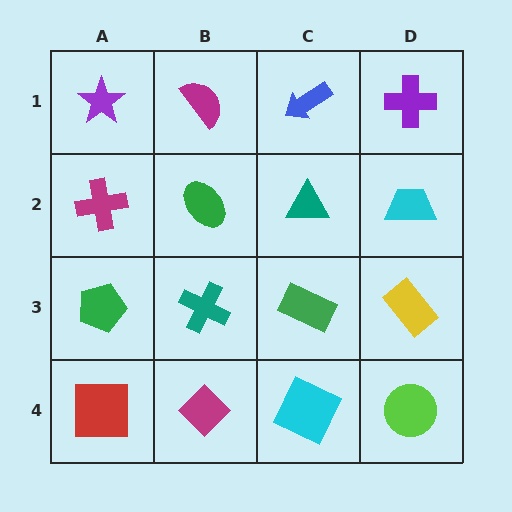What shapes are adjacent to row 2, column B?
A magenta semicircle (row 1, column B), a teal cross (row 3, column B), a magenta cross (row 2, column A), a teal triangle (row 2, column C).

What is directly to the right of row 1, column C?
A purple cross.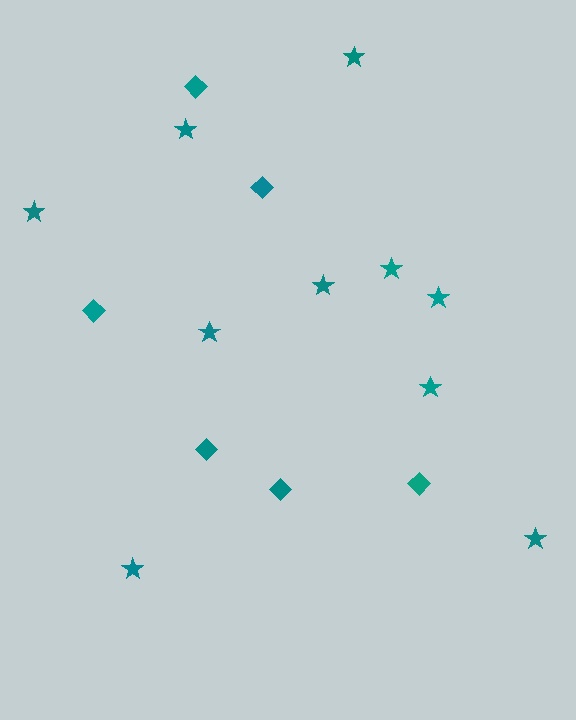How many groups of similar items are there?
There are 2 groups: one group of diamonds (6) and one group of stars (10).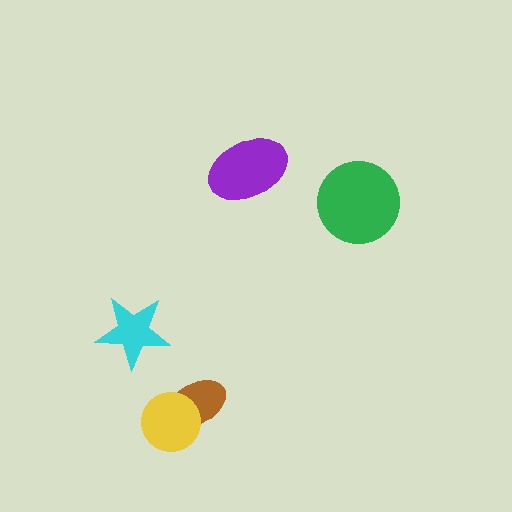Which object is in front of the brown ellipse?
The yellow circle is in front of the brown ellipse.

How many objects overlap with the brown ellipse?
1 object overlaps with the brown ellipse.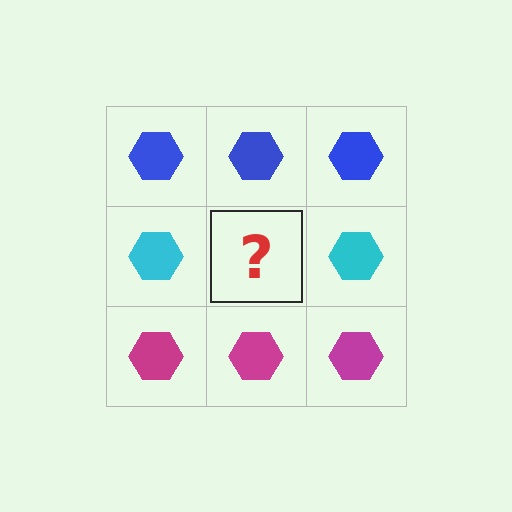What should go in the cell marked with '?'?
The missing cell should contain a cyan hexagon.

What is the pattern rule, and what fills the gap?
The rule is that each row has a consistent color. The gap should be filled with a cyan hexagon.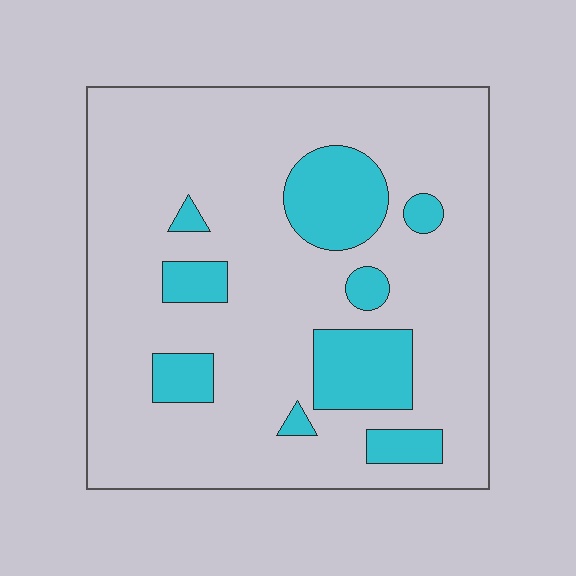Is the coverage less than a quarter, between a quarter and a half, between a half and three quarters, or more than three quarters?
Less than a quarter.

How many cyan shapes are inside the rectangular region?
9.